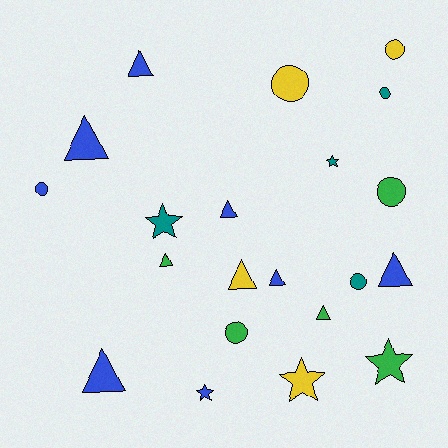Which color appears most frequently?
Blue, with 8 objects.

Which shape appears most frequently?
Triangle, with 9 objects.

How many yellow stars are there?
There is 1 yellow star.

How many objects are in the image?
There are 21 objects.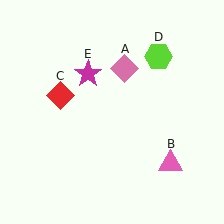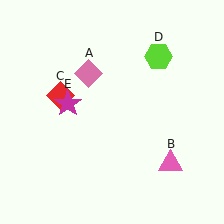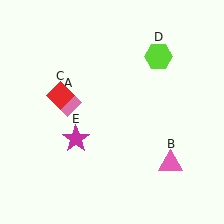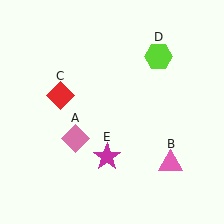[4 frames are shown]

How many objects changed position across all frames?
2 objects changed position: pink diamond (object A), magenta star (object E).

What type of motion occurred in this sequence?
The pink diamond (object A), magenta star (object E) rotated counterclockwise around the center of the scene.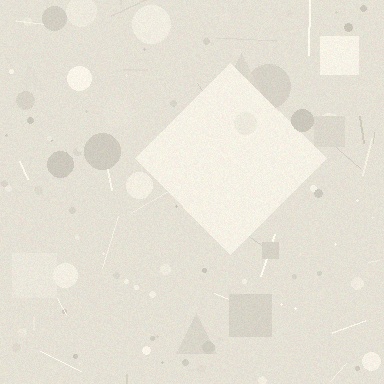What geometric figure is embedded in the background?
A diamond is embedded in the background.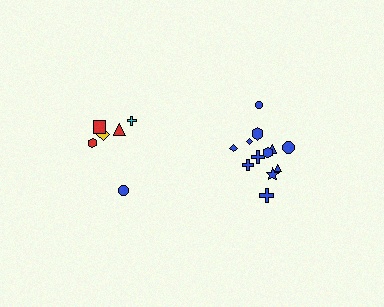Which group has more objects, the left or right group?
The right group.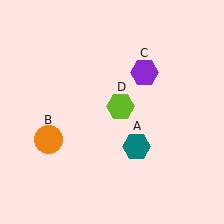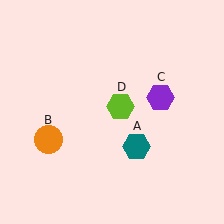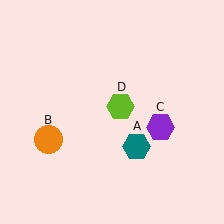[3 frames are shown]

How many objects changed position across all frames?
1 object changed position: purple hexagon (object C).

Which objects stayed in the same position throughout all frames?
Teal hexagon (object A) and orange circle (object B) and lime hexagon (object D) remained stationary.